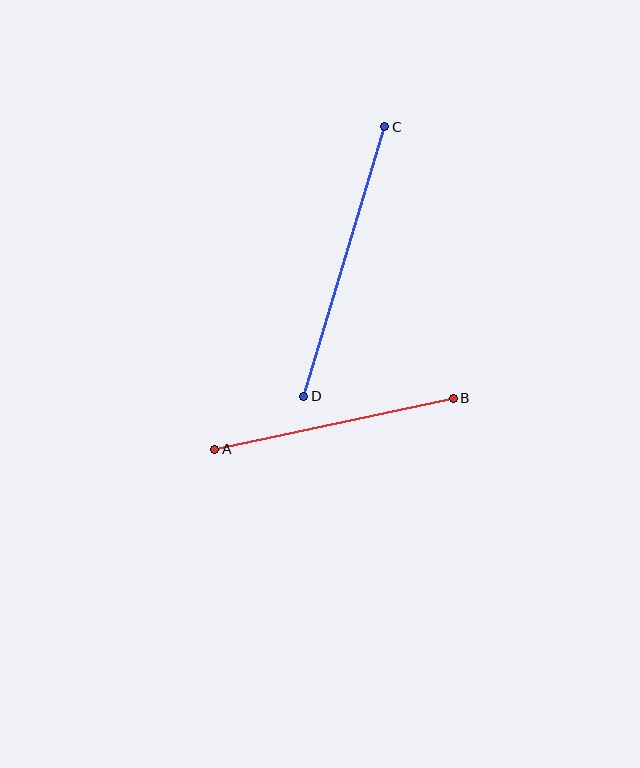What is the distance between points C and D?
The distance is approximately 282 pixels.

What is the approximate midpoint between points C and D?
The midpoint is at approximately (344, 262) pixels.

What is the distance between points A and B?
The distance is approximately 244 pixels.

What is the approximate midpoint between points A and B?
The midpoint is at approximately (334, 424) pixels.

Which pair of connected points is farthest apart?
Points C and D are farthest apart.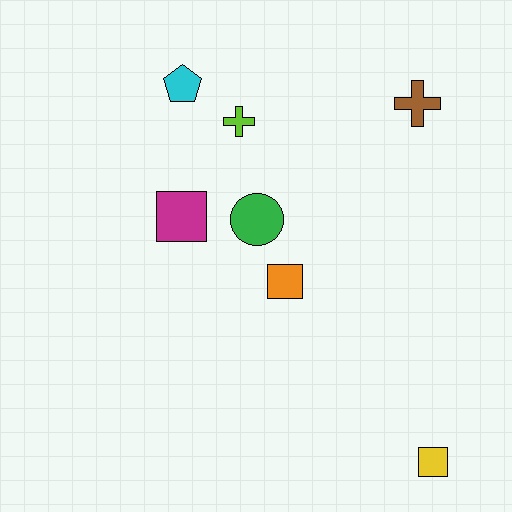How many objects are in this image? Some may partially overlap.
There are 7 objects.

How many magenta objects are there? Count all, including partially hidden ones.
There is 1 magenta object.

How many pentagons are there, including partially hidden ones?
There is 1 pentagon.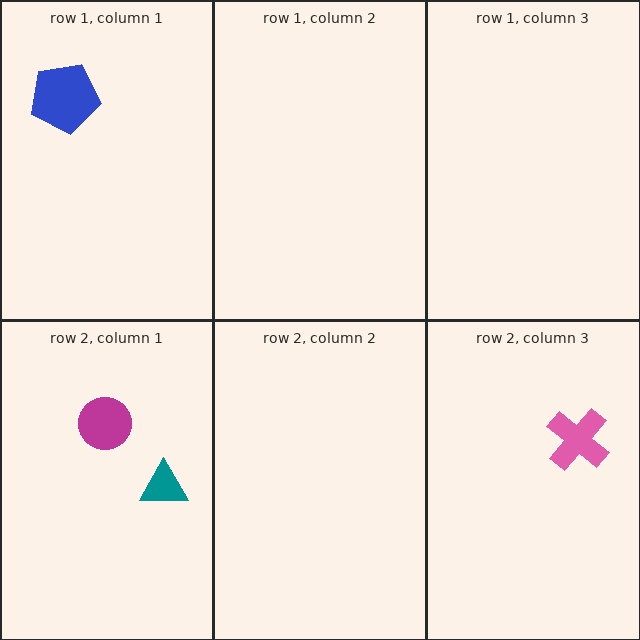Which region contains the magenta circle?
The row 2, column 1 region.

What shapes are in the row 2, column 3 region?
The pink cross.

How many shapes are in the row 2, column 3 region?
1.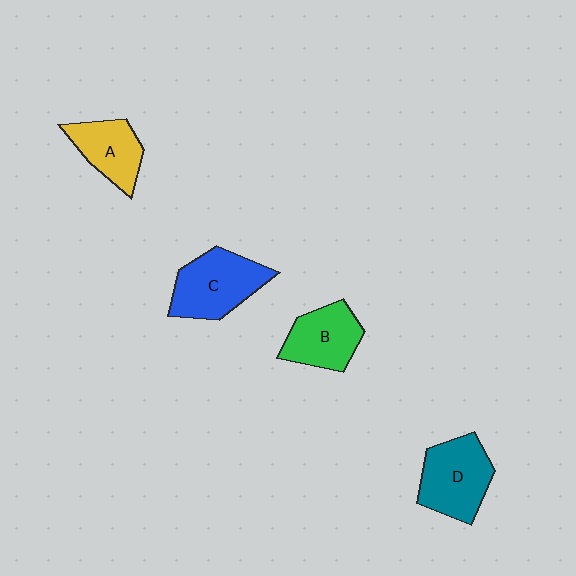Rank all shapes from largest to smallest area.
From largest to smallest: C (blue), D (teal), B (green), A (yellow).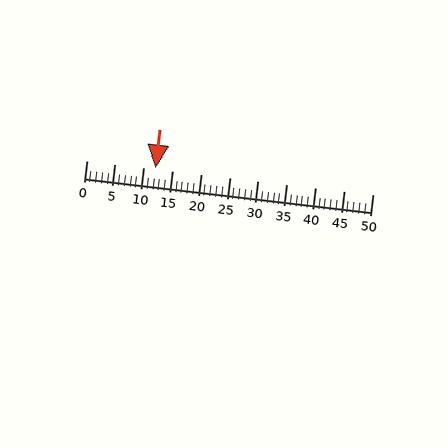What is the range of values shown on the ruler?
The ruler shows values from 0 to 50.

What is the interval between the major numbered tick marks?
The major tick marks are spaced 5 units apart.